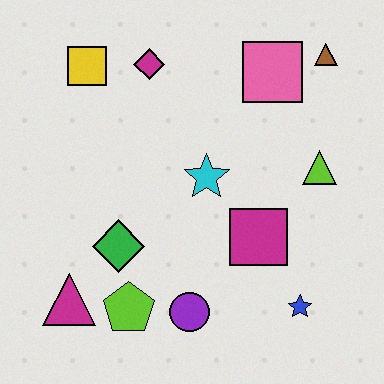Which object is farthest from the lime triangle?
The magenta triangle is farthest from the lime triangle.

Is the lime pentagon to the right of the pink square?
No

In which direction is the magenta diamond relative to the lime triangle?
The magenta diamond is to the left of the lime triangle.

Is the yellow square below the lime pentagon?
No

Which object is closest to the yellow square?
The magenta diamond is closest to the yellow square.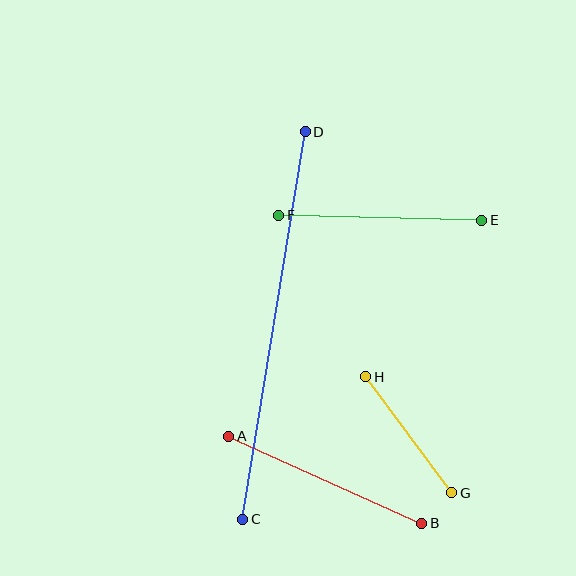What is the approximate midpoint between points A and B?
The midpoint is at approximately (325, 480) pixels.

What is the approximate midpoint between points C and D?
The midpoint is at approximately (274, 325) pixels.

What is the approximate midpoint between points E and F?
The midpoint is at approximately (380, 218) pixels.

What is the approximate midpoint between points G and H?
The midpoint is at approximately (409, 435) pixels.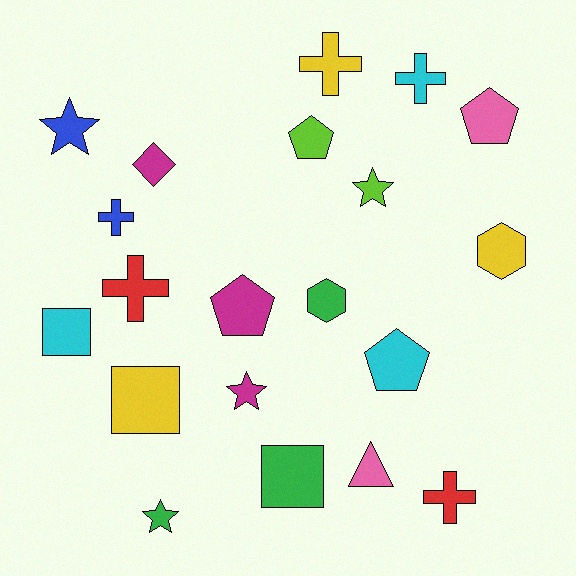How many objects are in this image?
There are 20 objects.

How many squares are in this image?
There are 3 squares.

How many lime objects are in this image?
There are 2 lime objects.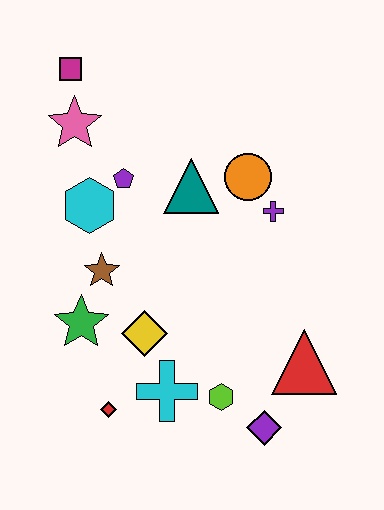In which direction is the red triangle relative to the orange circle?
The red triangle is below the orange circle.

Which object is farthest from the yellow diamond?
The magenta square is farthest from the yellow diamond.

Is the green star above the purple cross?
No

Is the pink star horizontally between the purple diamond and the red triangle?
No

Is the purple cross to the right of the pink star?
Yes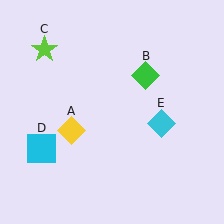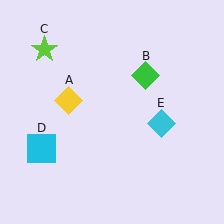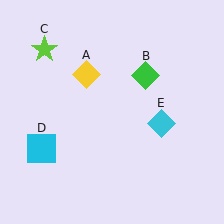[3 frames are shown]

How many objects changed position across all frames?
1 object changed position: yellow diamond (object A).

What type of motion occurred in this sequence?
The yellow diamond (object A) rotated clockwise around the center of the scene.